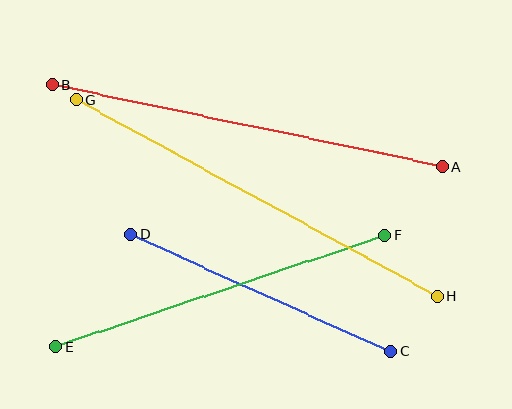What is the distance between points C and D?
The distance is approximately 285 pixels.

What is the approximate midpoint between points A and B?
The midpoint is at approximately (247, 125) pixels.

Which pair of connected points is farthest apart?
Points G and H are farthest apart.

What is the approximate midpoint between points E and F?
The midpoint is at approximately (220, 291) pixels.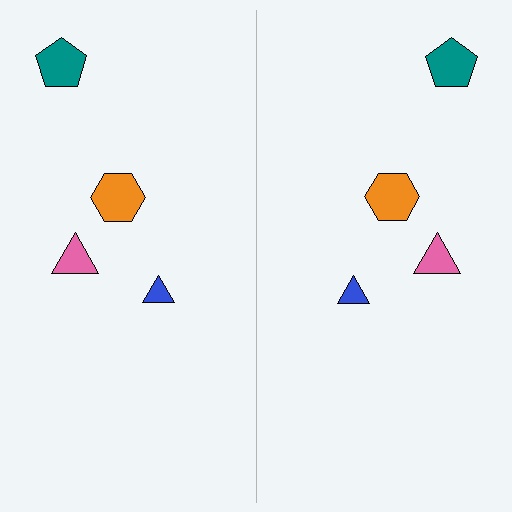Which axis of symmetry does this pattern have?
The pattern has a vertical axis of symmetry running through the center of the image.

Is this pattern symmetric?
Yes, this pattern has bilateral (reflection) symmetry.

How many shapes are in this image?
There are 8 shapes in this image.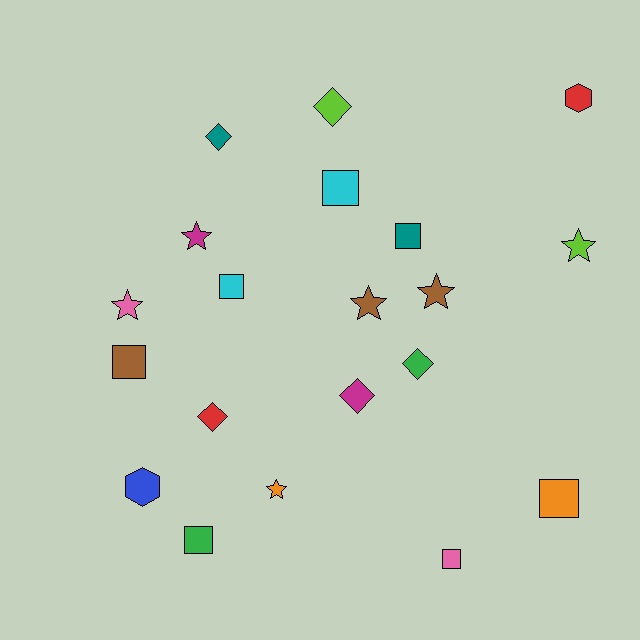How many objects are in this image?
There are 20 objects.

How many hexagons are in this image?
There are 2 hexagons.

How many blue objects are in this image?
There is 1 blue object.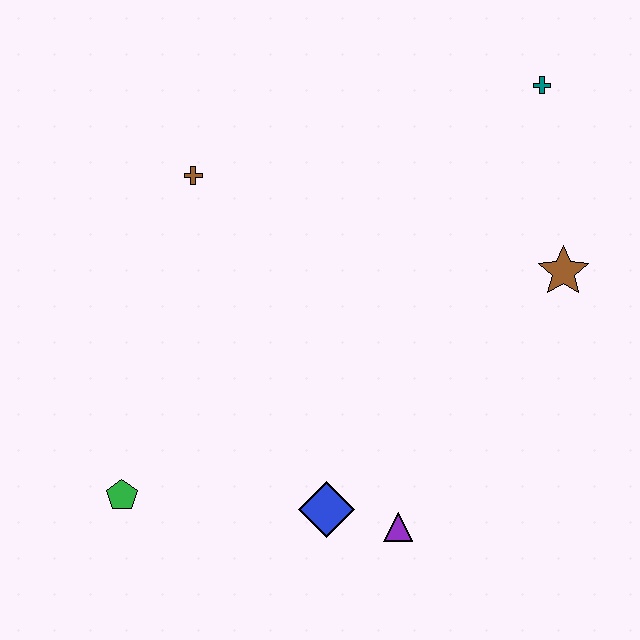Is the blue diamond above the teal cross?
No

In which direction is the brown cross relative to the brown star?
The brown cross is to the left of the brown star.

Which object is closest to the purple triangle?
The blue diamond is closest to the purple triangle.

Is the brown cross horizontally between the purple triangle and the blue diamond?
No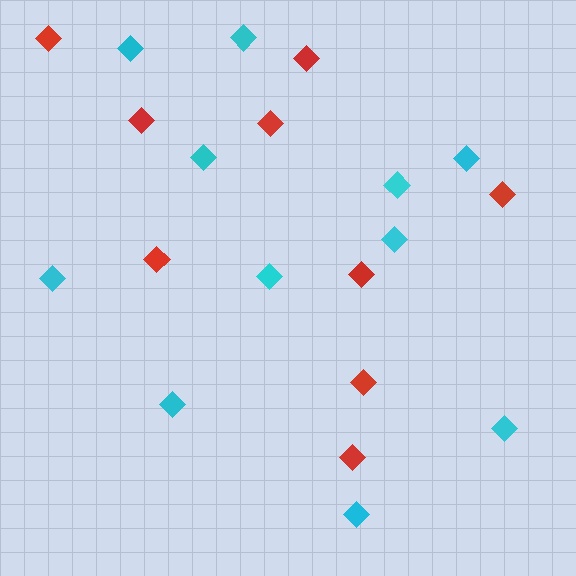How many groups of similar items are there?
There are 2 groups: one group of cyan diamonds (11) and one group of red diamonds (9).